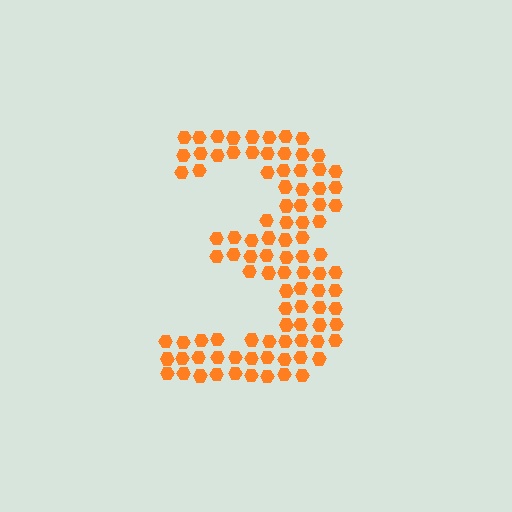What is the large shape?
The large shape is the digit 3.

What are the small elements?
The small elements are hexagons.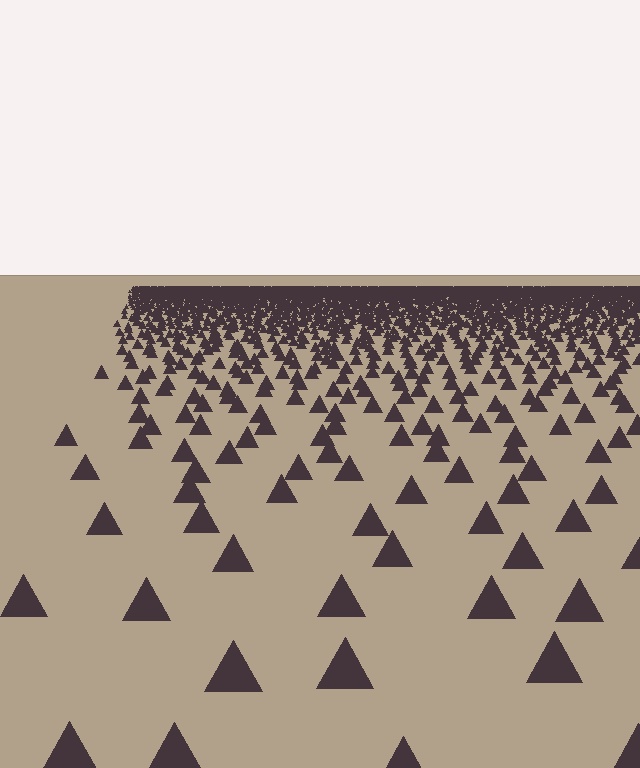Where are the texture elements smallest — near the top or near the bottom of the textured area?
Near the top.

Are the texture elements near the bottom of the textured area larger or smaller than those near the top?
Larger. Near the bottom, elements are closer to the viewer and appear at a bigger on-screen size.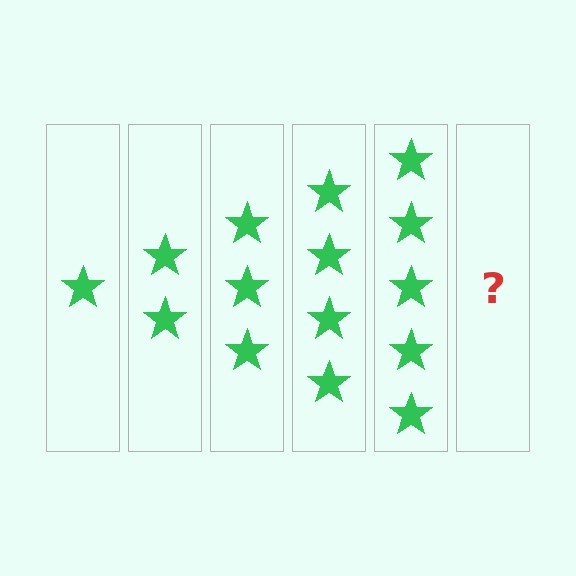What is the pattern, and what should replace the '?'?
The pattern is that each step adds one more star. The '?' should be 6 stars.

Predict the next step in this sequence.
The next step is 6 stars.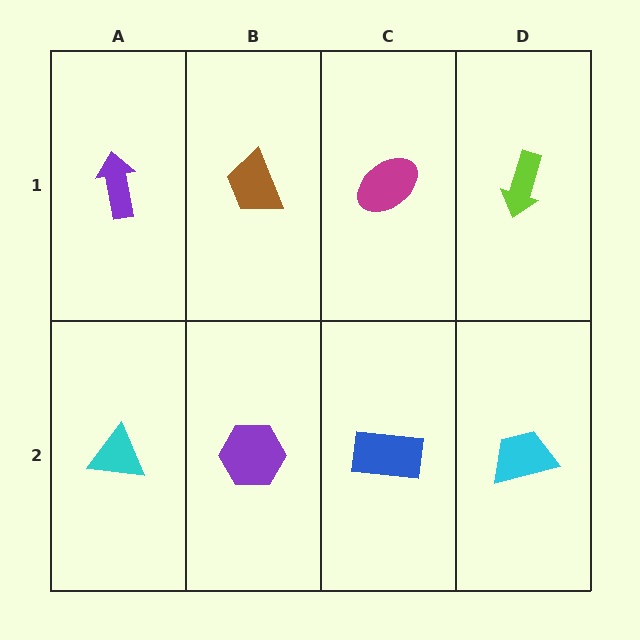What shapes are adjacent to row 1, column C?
A blue rectangle (row 2, column C), a brown trapezoid (row 1, column B), a lime arrow (row 1, column D).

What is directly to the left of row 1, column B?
A purple arrow.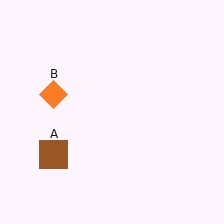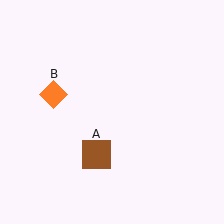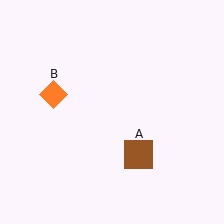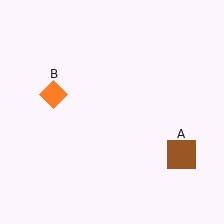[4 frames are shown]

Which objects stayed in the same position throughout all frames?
Orange diamond (object B) remained stationary.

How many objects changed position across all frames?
1 object changed position: brown square (object A).